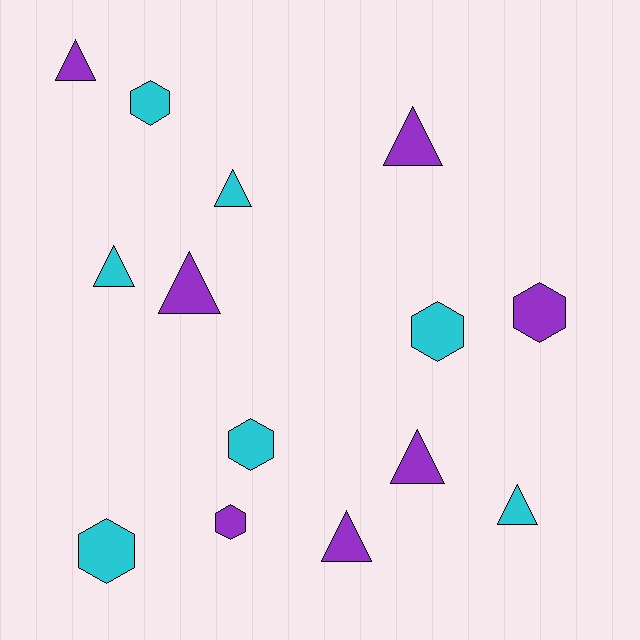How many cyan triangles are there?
There are 3 cyan triangles.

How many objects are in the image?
There are 14 objects.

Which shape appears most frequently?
Triangle, with 8 objects.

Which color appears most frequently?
Cyan, with 7 objects.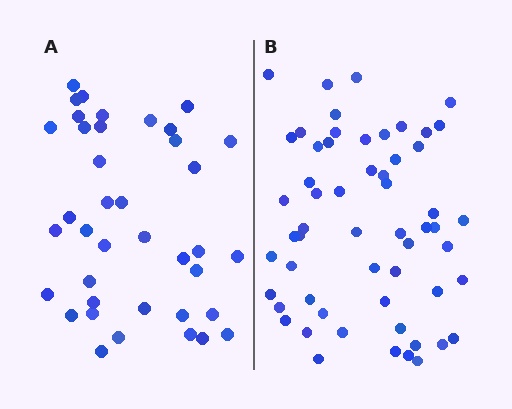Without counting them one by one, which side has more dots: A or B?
Region B (the right region) has more dots.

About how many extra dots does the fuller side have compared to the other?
Region B has approximately 20 more dots than region A.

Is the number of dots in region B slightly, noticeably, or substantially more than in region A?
Region B has substantially more. The ratio is roughly 1.5 to 1.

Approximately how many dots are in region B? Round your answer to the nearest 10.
About 60 dots. (The exact count is 57, which rounds to 60.)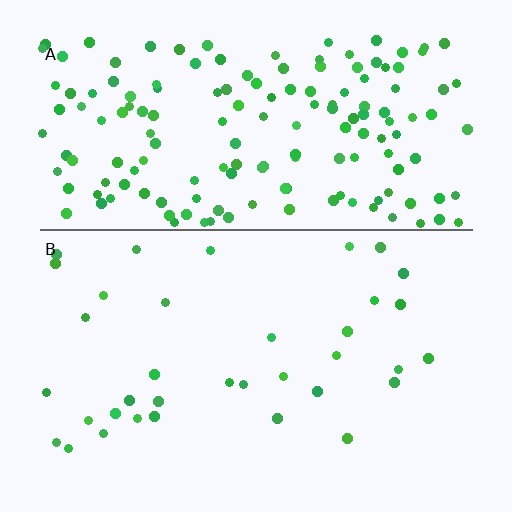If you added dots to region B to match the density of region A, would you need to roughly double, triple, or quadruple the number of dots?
Approximately quadruple.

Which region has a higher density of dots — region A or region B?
A (the top).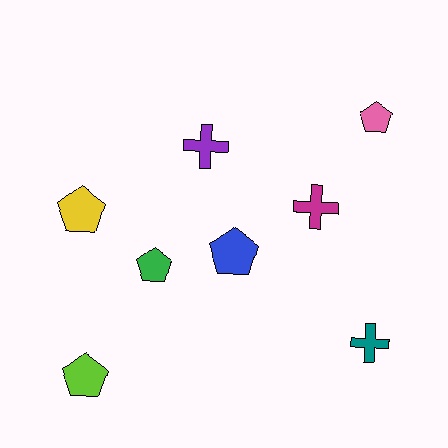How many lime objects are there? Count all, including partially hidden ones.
There is 1 lime object.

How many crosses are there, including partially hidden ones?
There are 3 crosses.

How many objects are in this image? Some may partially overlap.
There are 8 objects.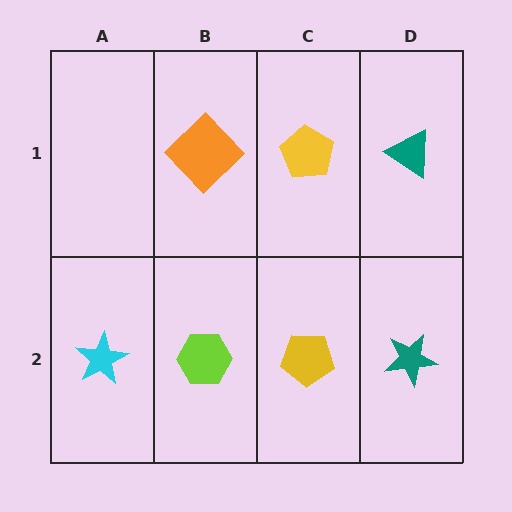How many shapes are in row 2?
4 shapes.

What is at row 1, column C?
A yellow pentagon.